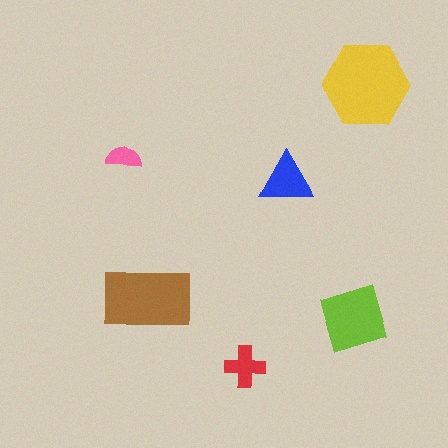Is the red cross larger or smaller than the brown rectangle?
Smaller.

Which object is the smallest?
The pink semicircle.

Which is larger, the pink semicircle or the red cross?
The red cross.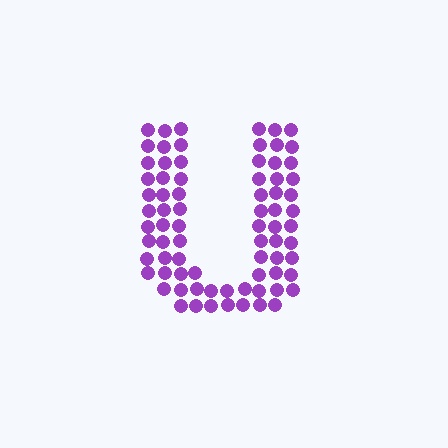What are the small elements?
The small elements are circles.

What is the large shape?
The large shape is the letter U.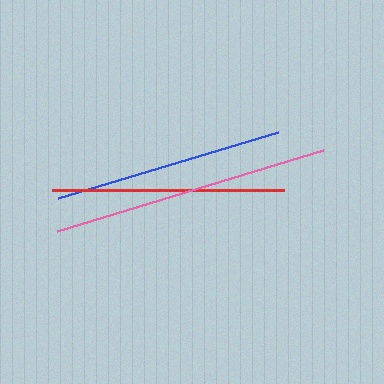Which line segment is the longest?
The pink line is the longest at approximately 278 pixels.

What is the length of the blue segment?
The blue segment is approximately 230 pixels long.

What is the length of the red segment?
The red segment is approximately 232 pixels long.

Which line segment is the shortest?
The blue line is the shortest at approximately 230 pixels.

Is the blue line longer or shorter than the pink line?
The pink line is longer than the blue line.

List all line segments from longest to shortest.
From longest to shortest: pink, red, blue.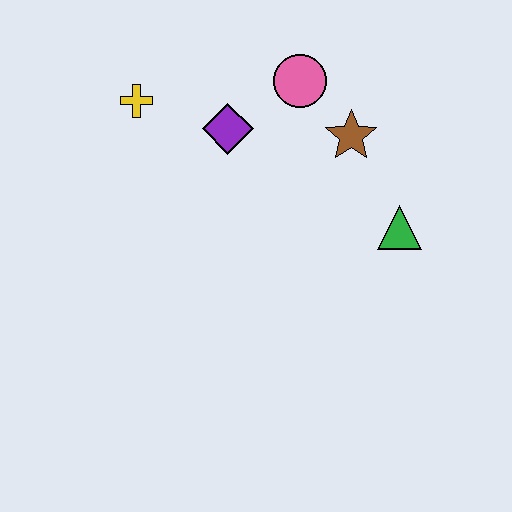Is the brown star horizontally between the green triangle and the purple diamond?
Yes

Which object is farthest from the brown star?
The yellow cross is farthest from the brown star.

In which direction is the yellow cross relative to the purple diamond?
The yellow cross is to the left of the purple diamond.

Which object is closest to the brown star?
The pink circle is closest to the brown star.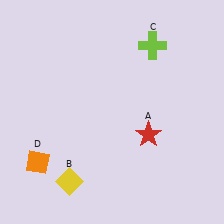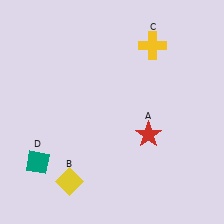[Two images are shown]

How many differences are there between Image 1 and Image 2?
There are 2 differences between the two images.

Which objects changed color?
C changed from lime to yellow. D changed from orange to teal.